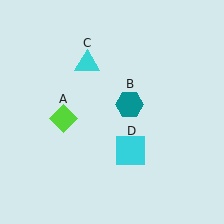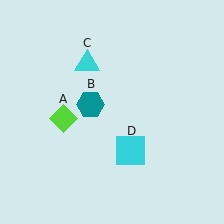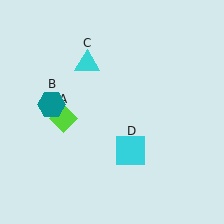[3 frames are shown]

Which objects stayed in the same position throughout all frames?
Lime diamond (object A) and cyan triangle (object C) and cyan square (object D) remained stationary.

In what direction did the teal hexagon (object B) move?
The teal hexagon (object B) moved left.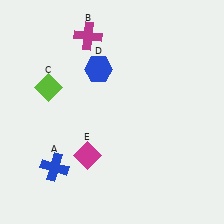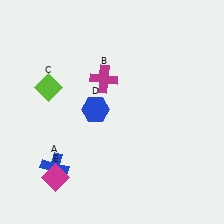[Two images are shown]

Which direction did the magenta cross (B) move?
The magenta cross (B) moved down.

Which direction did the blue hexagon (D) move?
The blue hexagon (D) moved down.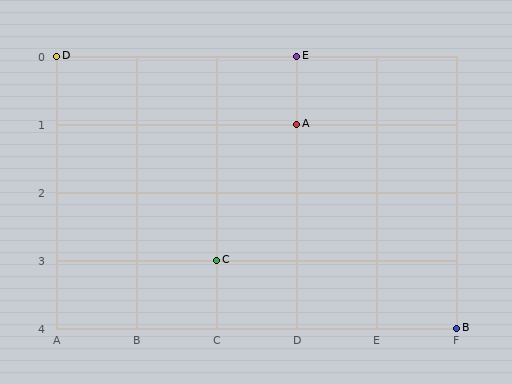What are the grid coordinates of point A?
Point A is at grid coordinates (D, 1).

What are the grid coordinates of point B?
Point B is at grid coordinates (F, 4).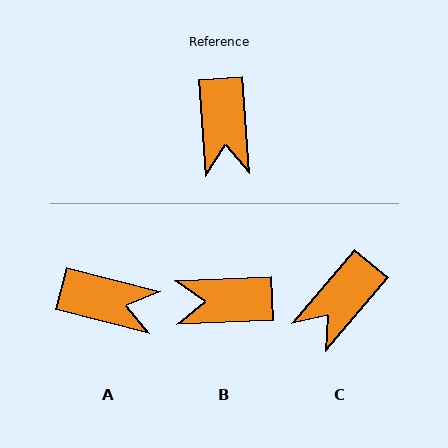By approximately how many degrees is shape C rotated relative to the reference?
Approximately 44 degrees clockwise.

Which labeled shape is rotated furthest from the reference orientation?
B, about 92 degrees away.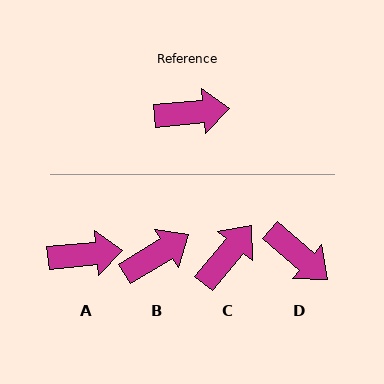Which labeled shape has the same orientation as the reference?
A.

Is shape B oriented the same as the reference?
No, it is off by about 27 degrees.